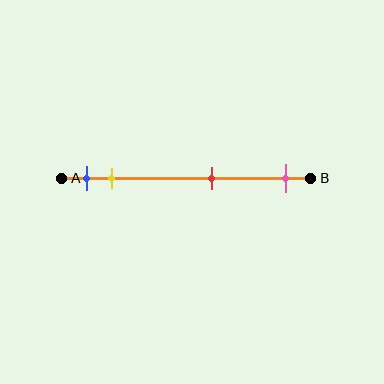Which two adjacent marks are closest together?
The blue and yellow marks are the closest adjacent pair.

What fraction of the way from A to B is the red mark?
The red mark is approximately 60% (0.6) of the way from A to B.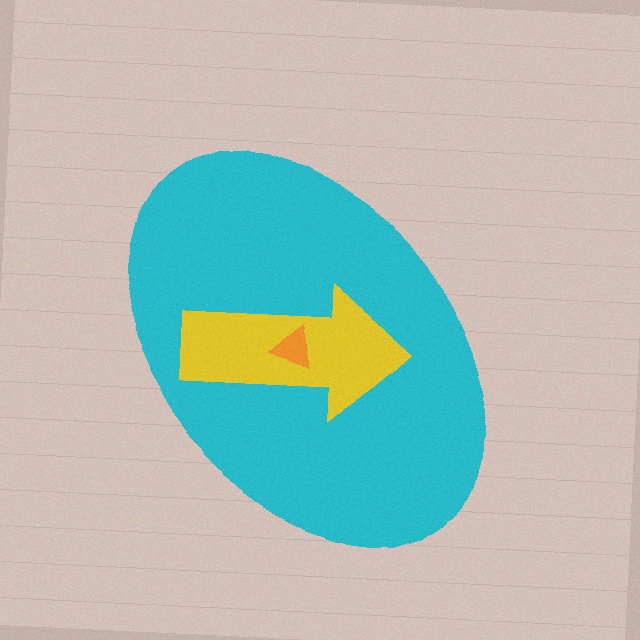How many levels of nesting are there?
3.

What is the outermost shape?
The cyan ellipse.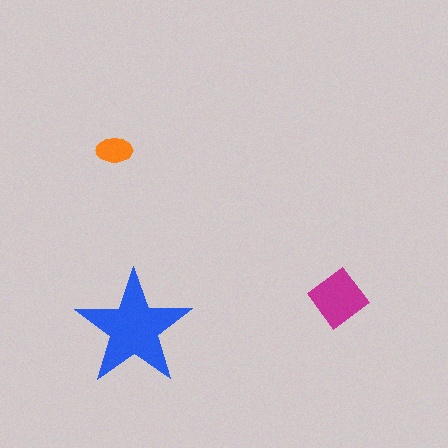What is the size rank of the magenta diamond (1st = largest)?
2nd.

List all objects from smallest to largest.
The orange ellipse, the magenta diamond, the blue star.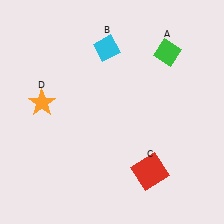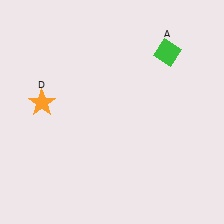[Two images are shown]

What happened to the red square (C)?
The red square (C) was removed in Image 2. It was in the bottom-right area of Image 1.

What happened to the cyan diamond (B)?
The cyan diamond (B) was removed in Image 2. It was in the top-left area of Image 1.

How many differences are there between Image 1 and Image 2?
There are 2 differences between the two images.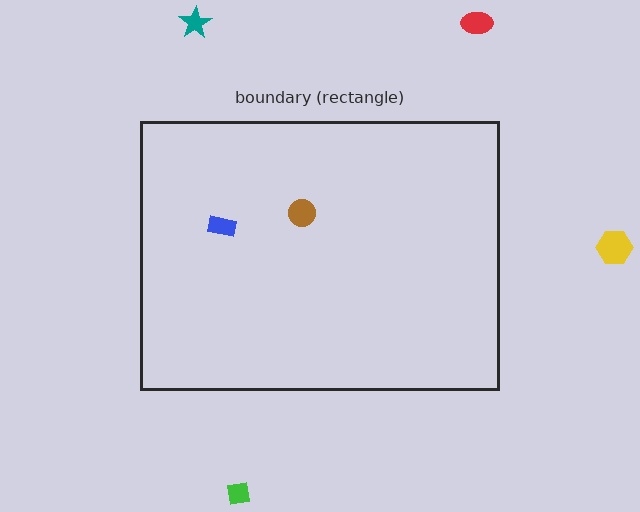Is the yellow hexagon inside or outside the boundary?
Outside.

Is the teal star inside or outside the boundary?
Outside.